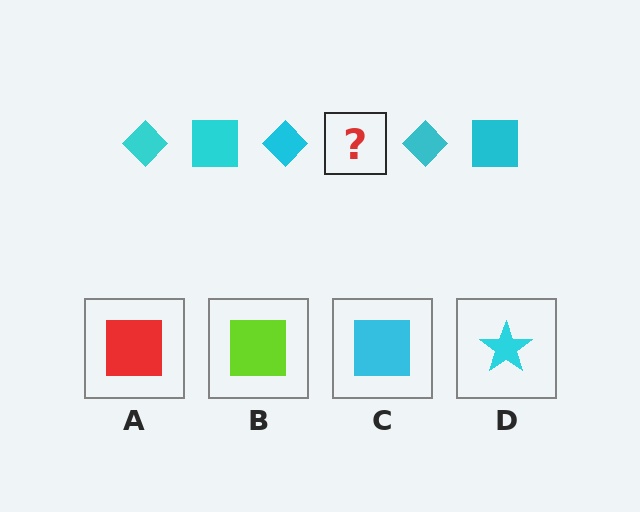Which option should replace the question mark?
Option C.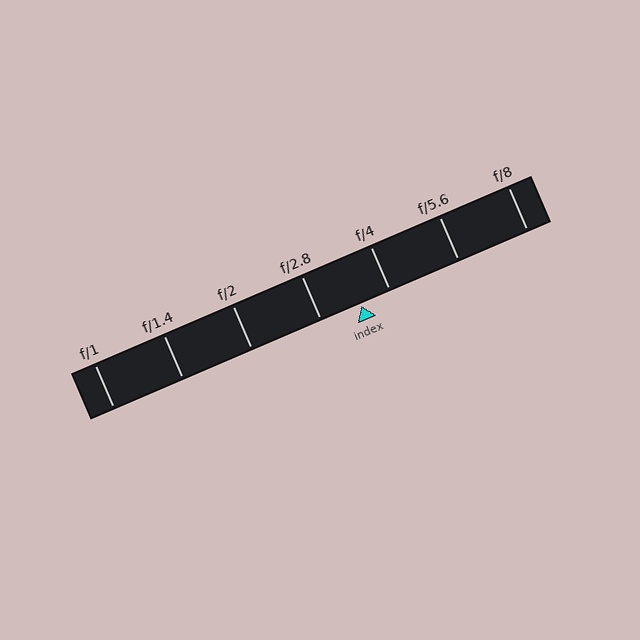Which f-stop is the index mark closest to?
The index mark is closest to f/4.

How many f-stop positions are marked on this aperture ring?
There are 7 f-stop positions marked.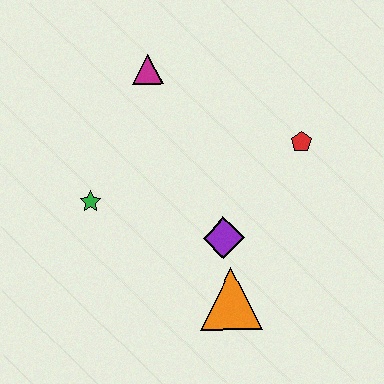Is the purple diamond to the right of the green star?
Yes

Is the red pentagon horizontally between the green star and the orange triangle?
No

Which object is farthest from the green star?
The red pentagon is farthest from the green star.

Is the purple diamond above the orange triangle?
Yes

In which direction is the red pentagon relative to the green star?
The red pentagon is to the right of the green star.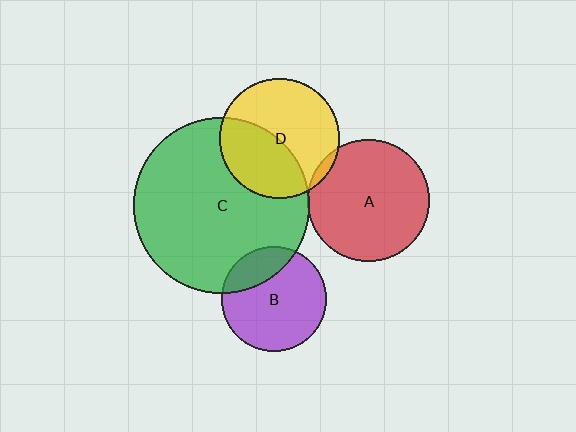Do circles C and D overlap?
Yes.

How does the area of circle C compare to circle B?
Approximately 2.8 times.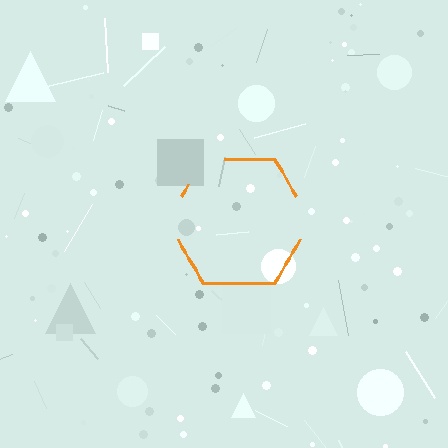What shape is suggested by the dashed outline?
The dashed outline suggests a hexagon.